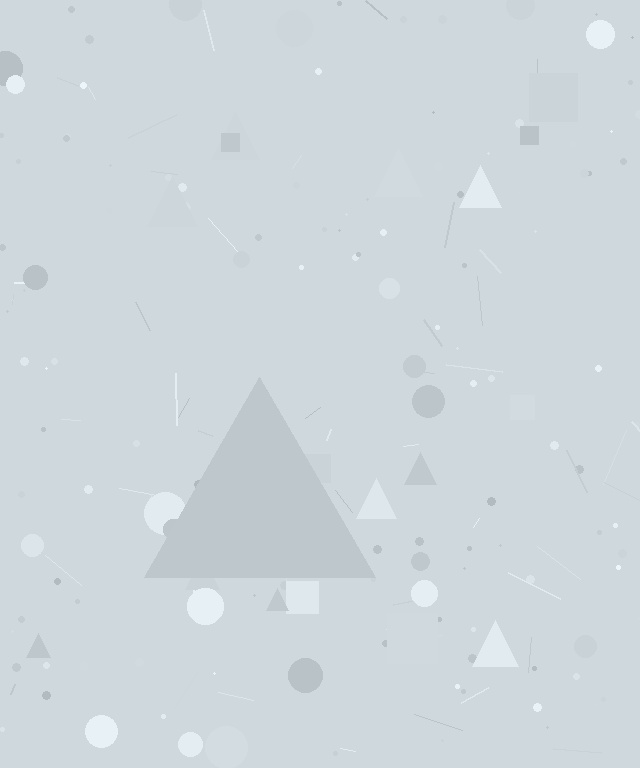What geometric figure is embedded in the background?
A triangle is embedded in the background.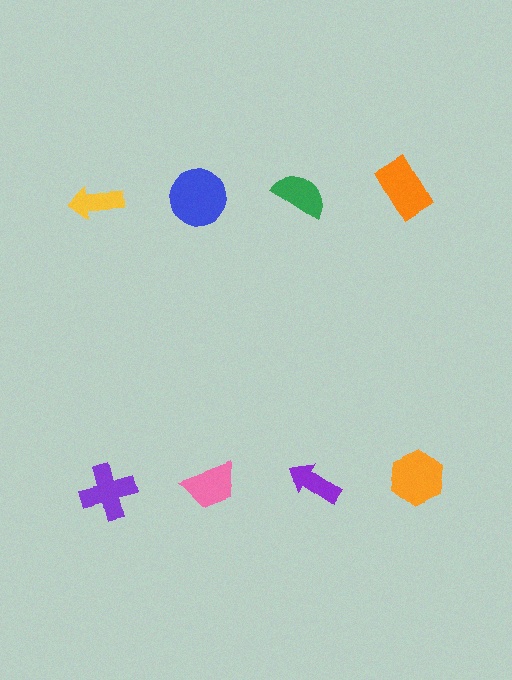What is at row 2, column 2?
A pink trapezoid.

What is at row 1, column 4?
An orange rectangle.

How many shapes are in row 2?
4 shapes.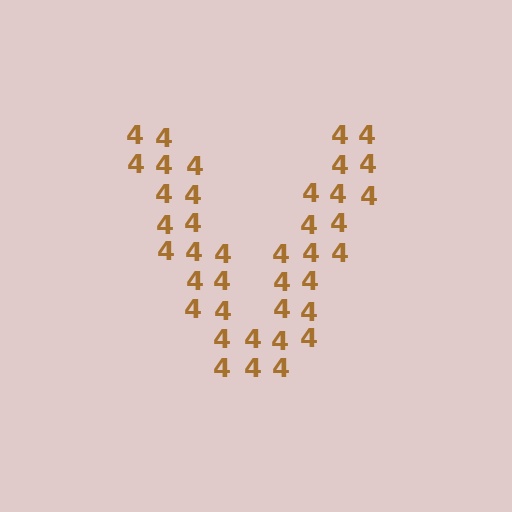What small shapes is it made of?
It is made of small digit 4's.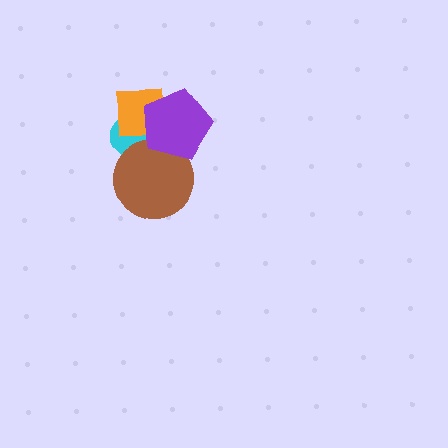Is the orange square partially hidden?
Yes, it is partially covered by another shape.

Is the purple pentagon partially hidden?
No, no other shape covers it.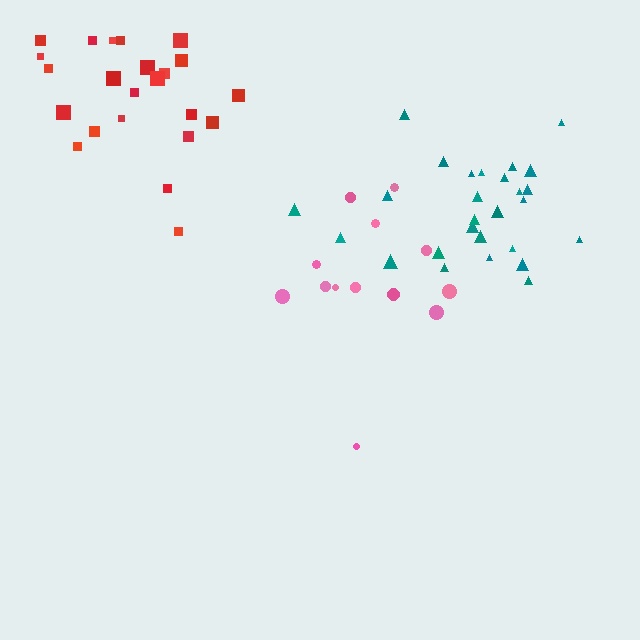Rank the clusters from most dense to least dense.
teal, red, pink.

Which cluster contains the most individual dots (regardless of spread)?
Teal (27).